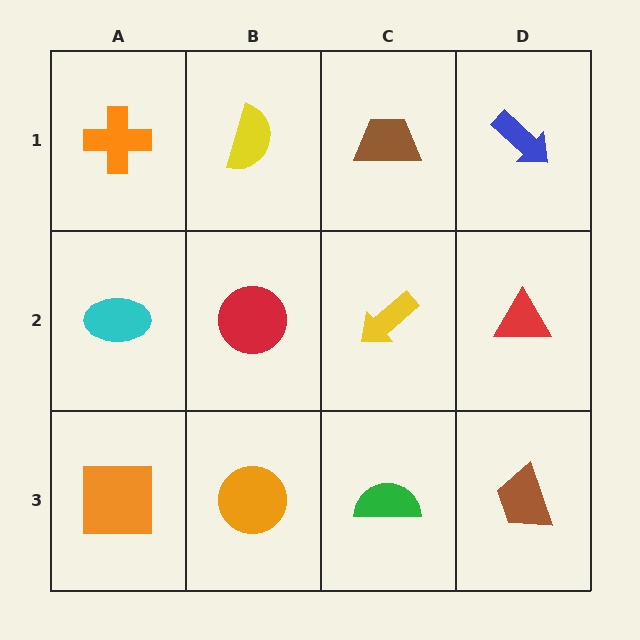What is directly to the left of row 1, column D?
A brown trapezoid.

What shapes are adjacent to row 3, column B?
A red circle (row 2, column B), an orange square (row 3, column A), a green semicircle (row 3, column C).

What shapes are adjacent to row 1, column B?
A red circle (row 2, column B), an orange cross (row 1, column A), a brown trapezoid (row 1, column C).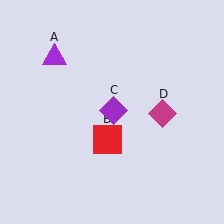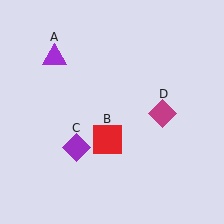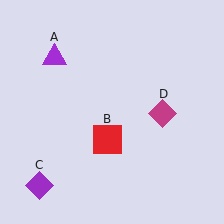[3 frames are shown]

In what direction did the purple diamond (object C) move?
The purple diamond (object C) moved down and to the left.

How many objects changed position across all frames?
1 object changed position: purple diamond (object C).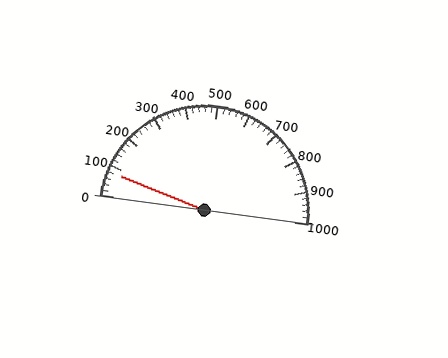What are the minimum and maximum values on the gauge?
The gauge ranges from 0 to 1000.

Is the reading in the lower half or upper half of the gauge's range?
The reading is in the lower half of the range (0 to 1000).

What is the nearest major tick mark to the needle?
The nearest major tick mark is 100.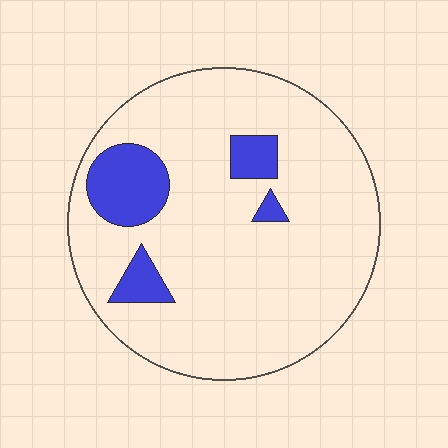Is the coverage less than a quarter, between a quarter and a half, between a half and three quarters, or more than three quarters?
Less than a quarter.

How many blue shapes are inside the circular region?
4.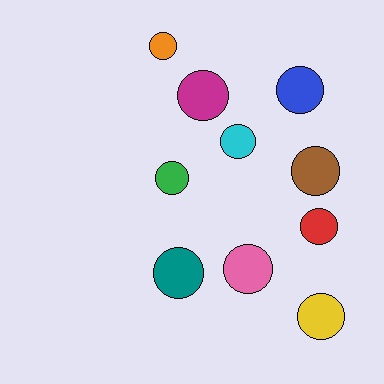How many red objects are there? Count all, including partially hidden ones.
There is 1 red object.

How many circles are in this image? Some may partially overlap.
There are 10 circles.